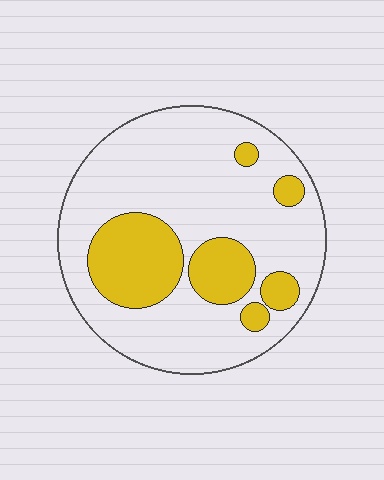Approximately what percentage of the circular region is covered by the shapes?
Approximately 25%.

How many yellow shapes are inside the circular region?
6.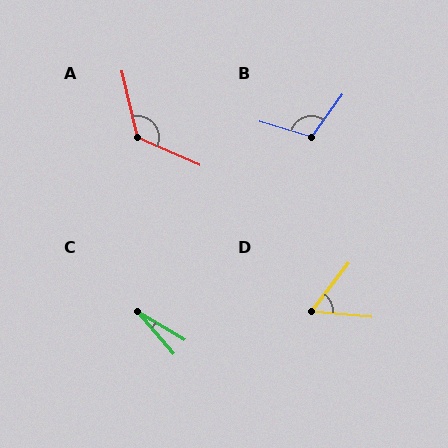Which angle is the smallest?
C, at approximately 19 degrees.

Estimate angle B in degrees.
Approximately 109 degrees.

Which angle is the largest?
A, at approximately 127 degrees.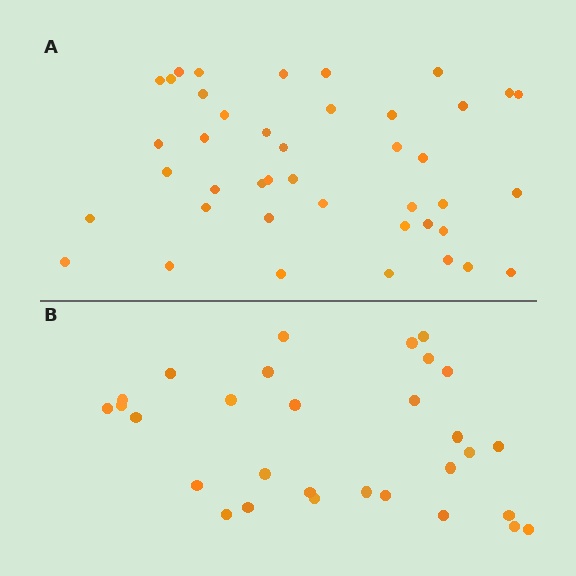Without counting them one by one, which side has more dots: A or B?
Region A (the top region) has more dots.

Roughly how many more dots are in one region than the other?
Region A has roughly 12 or so more dots than region B.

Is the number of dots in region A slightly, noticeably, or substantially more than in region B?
Region A has noticeably more, but not dramatically so. The ratio is roughly 1.4 to 1.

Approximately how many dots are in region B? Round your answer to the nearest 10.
About 30 dots.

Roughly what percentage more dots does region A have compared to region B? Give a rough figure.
About 40% more.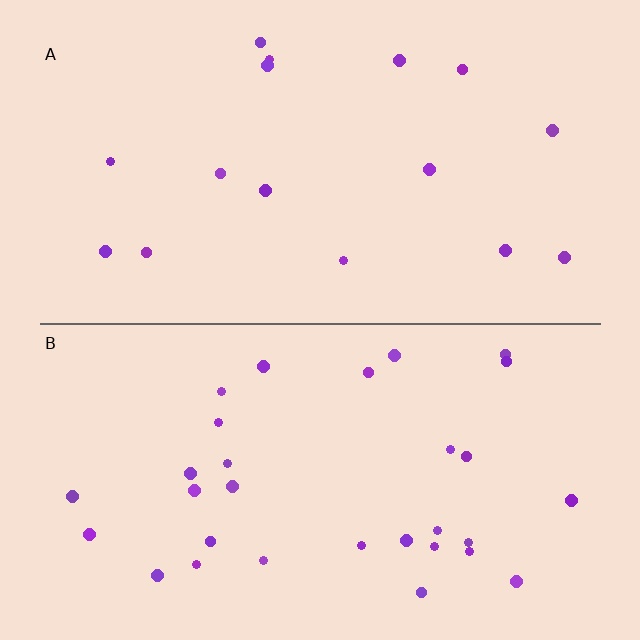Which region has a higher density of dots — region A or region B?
B (the bottom).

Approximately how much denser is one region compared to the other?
Approximately 1.9× — region B over region A.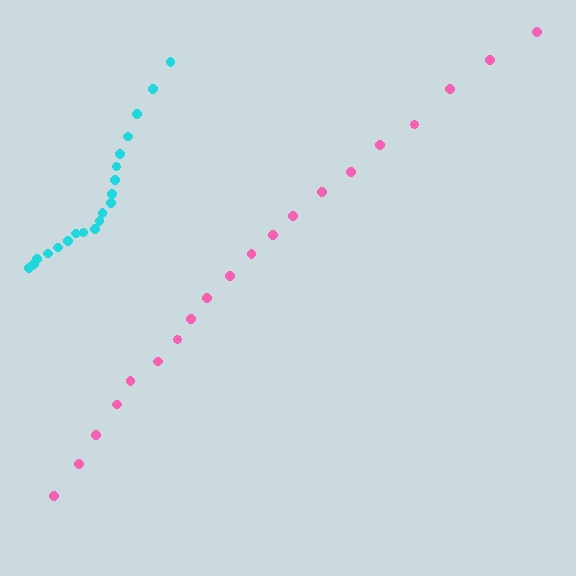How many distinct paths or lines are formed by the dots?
There are 2 distinct paths.